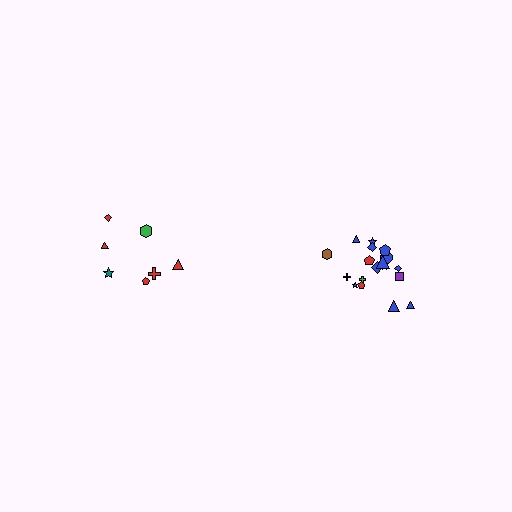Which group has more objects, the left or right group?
The right group.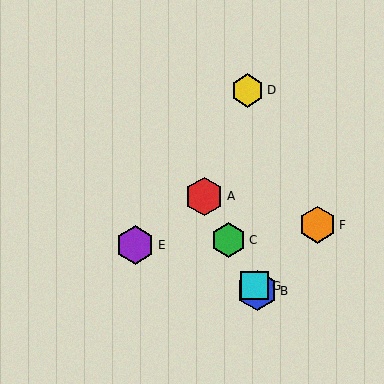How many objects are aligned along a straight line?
4 objects (A, B, C, G) are aligned along a straight line.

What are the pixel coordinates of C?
Object C is at (229, 240).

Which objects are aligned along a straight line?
Objects A, B, C, G are aligned along a straight line.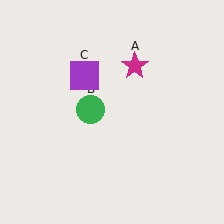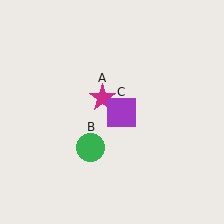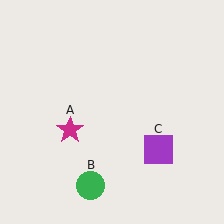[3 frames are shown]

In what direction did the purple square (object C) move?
The purple square (object C) moved down and to the right.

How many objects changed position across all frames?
3 objects changed position: magenta star (object A), green circle (object B), purple square (object C).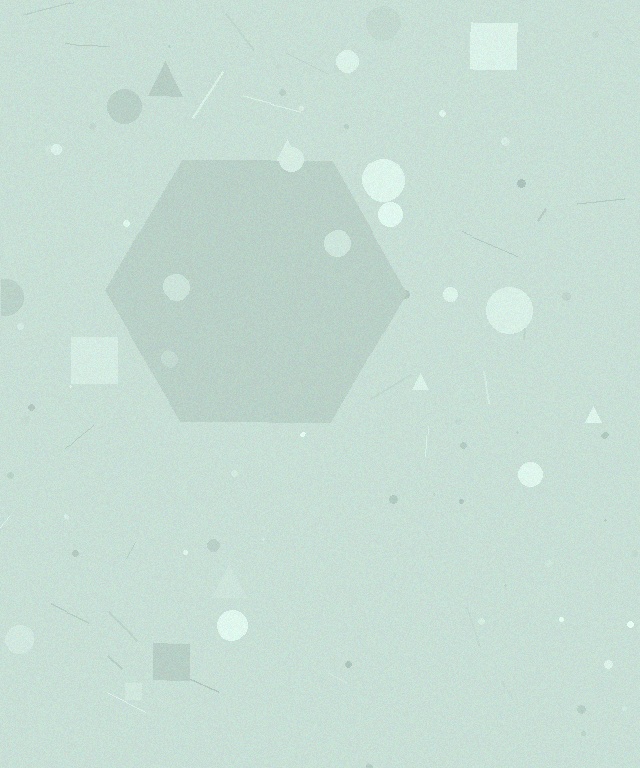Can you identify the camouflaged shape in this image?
The camouflaged shape is a hexagon.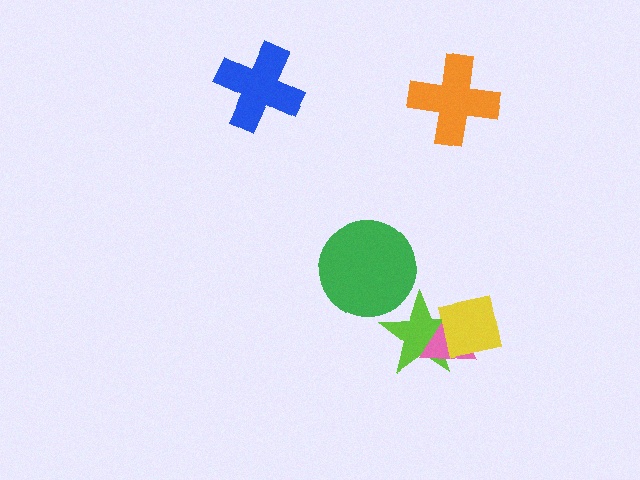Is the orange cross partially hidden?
No, no other shape covers it.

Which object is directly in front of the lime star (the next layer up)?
The pink triangle is directly in front of the lime star.